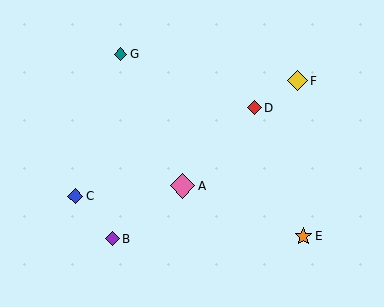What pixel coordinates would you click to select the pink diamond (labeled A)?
Click at (182, 186) to select the pink diamond A.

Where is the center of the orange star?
The center of the orange star is at (303, 236).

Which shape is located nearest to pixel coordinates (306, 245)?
The orange star (labeled E) at (303, 236) is nearest to that location.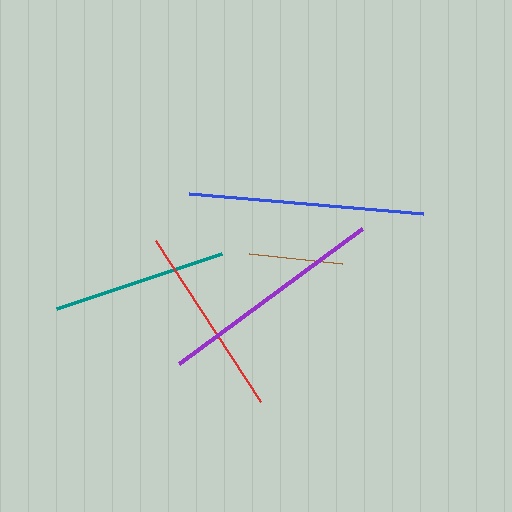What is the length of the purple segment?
The purple segment is approximately 227 pixels long.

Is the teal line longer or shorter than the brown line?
The teal line is longer than the brown line.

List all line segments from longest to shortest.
From longest to shortest: blue, purple, red, teal, brown.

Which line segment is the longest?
The blue line is the longest at approximately 235 pixels.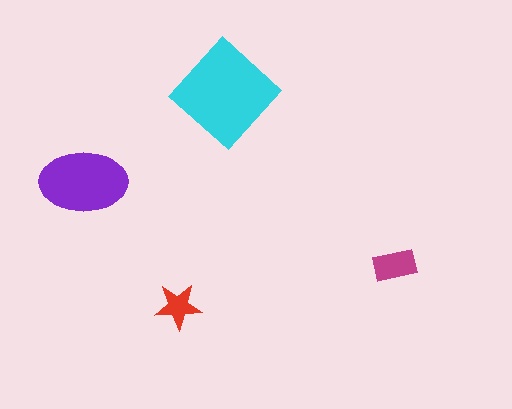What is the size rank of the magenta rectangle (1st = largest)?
3rd.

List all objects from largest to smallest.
The cyan diamond, the purple ellipse, the magenta rectangle, the red star.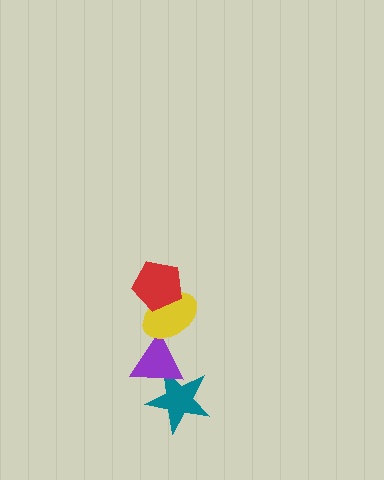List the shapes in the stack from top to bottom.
From top to bottom: the red pentagon, the yellow ellipse, the purple triangle, the teal star.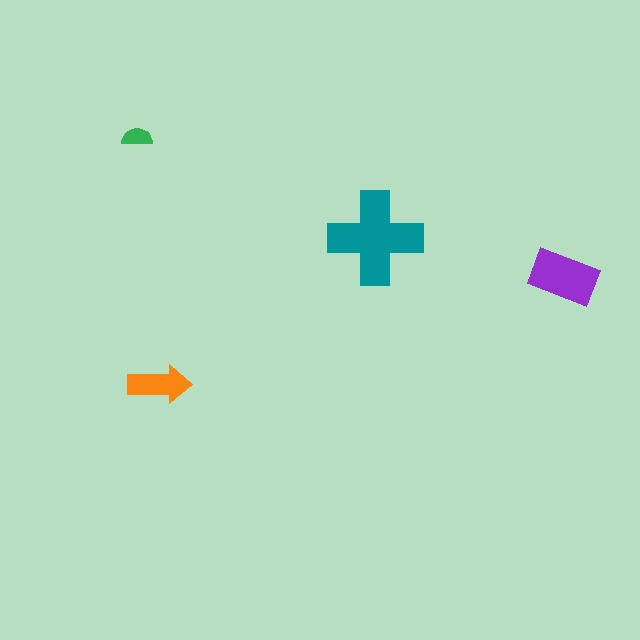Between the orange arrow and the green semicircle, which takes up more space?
The orange arrow.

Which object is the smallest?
The green semicircle.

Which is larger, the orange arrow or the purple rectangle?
The purple rectangle.